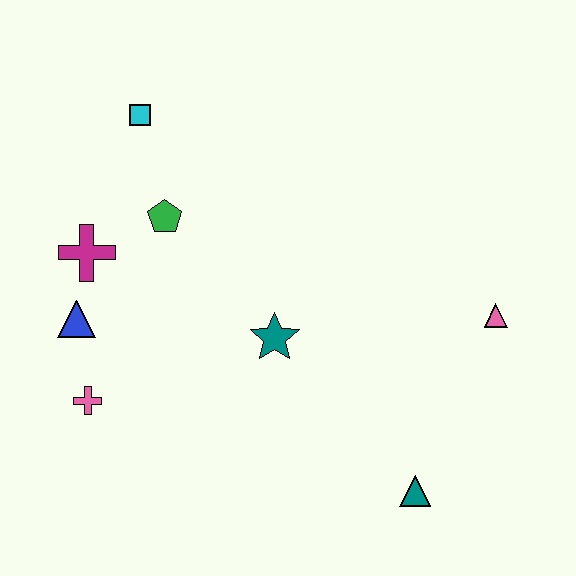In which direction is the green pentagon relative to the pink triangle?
The green pentagon is to the left of the pink triangle.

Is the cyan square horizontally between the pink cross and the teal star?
Yes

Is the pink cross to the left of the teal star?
Yes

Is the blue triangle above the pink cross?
Yes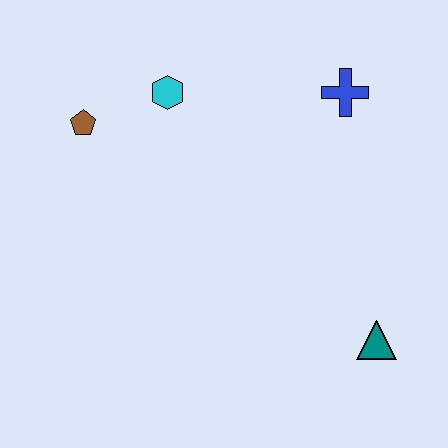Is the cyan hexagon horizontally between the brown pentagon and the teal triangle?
Yes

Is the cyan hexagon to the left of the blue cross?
Yes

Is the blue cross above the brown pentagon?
Yes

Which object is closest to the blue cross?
The cyan hexagon is closest to the blue cross.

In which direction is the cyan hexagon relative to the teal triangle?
The cyan hexagon is above the teal triangle.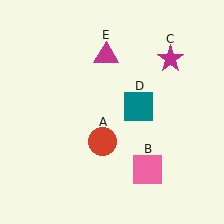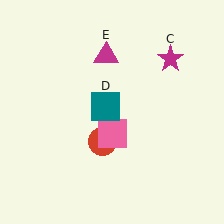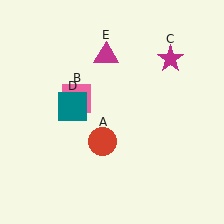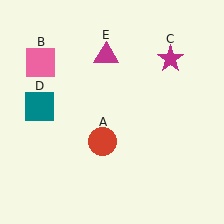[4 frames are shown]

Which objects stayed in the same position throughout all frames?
Red circle (object A) and magenta star (object C) and magenta triangle (object E) remained stationary.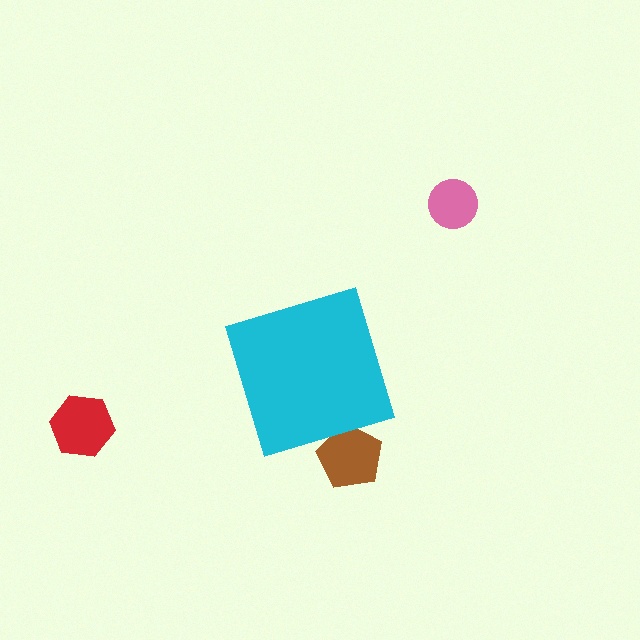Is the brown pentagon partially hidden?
Yes, the brown pentagon is partially hidden behind the cyan diamond.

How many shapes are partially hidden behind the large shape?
1 shape is partially hidden.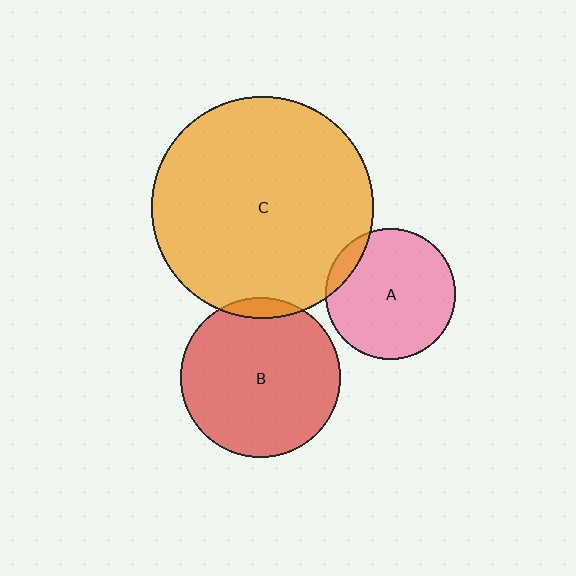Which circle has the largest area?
Circle C (orange).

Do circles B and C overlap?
Yes.